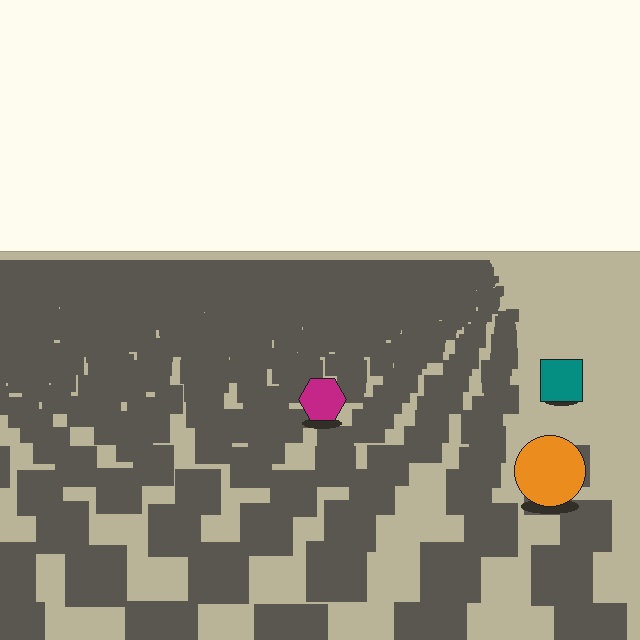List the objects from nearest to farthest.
From nearest to farthest: the orange circle, the magenta hexagon, the teal square.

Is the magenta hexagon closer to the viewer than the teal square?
Yes. The magenta hexagon is closer — you can tell from the texture gradient: the ground texture is coarser near it.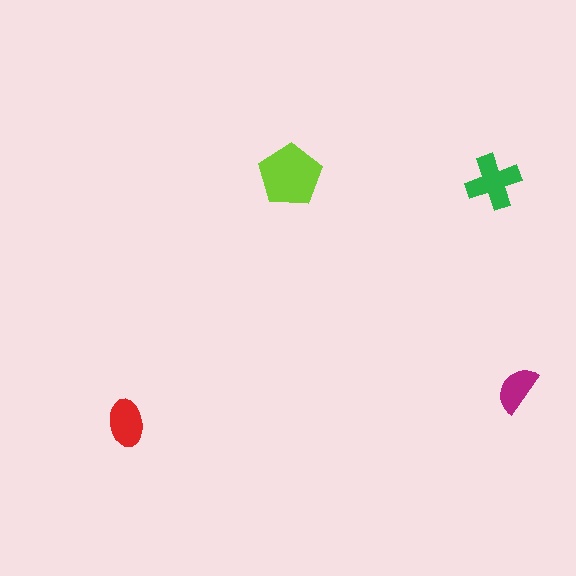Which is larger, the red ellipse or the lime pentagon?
The lime pentagon.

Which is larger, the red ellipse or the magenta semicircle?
The red ellipse.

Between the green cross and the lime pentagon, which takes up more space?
The lime pentagon.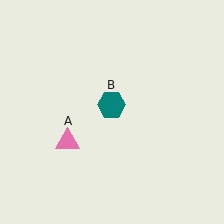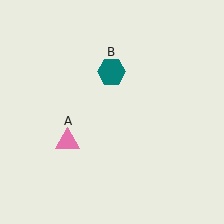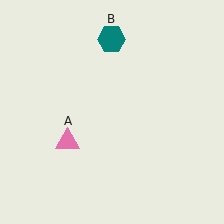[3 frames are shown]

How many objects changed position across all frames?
1 object changed position: teal hexagon (object B).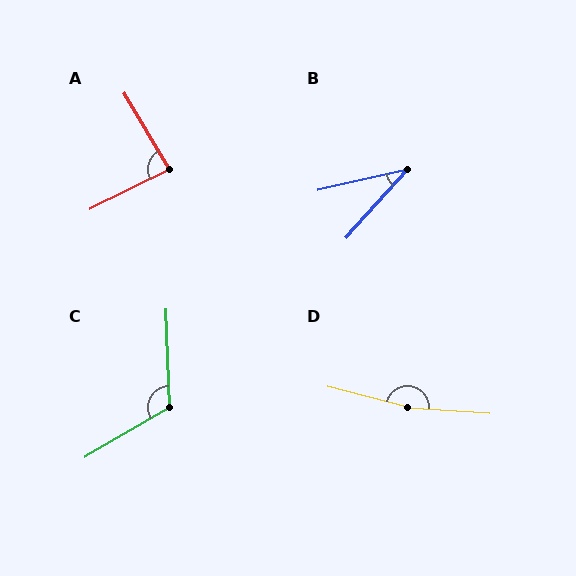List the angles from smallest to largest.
B (35°), A (85°), C (118°), D (170°).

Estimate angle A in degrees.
Approximately 85 degrees.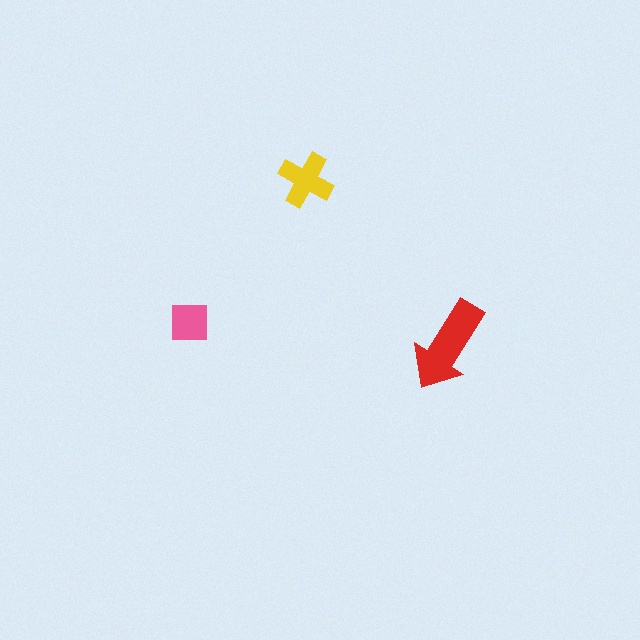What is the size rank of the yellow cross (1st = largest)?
2nd.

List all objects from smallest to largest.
The pink square, the yellow cross, the red arrow.